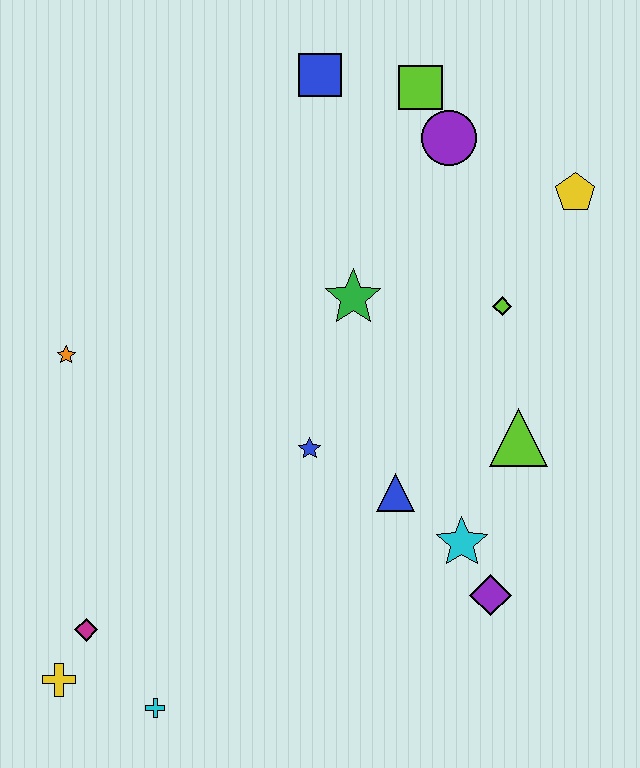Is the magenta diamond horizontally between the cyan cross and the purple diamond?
No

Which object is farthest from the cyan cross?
The lime square is farthest from the cyan cross.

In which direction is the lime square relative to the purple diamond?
The lime square is above the purple diamond.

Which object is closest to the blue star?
The blue triangle is closest to the blue star.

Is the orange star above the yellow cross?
Yes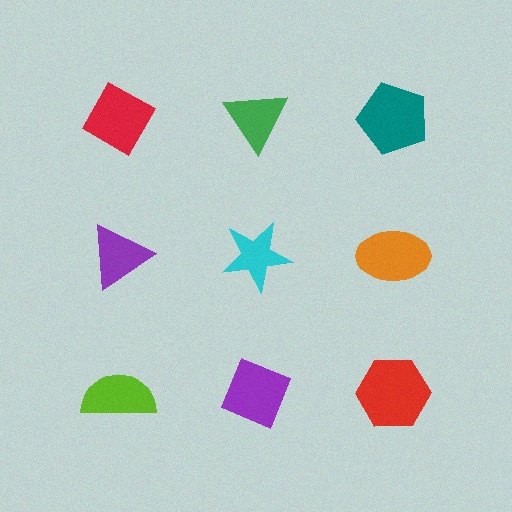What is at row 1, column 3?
A teal pentagon.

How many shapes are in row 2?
3 shapes.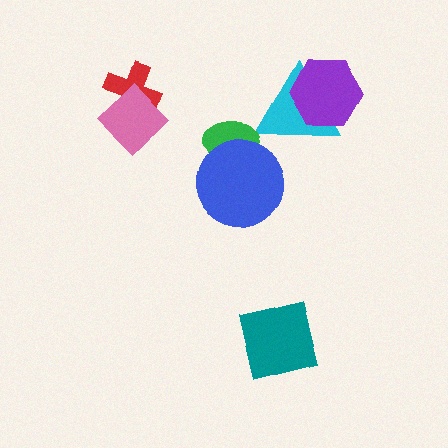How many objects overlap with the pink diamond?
1 object overlaps with the pink diamond.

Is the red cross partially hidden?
Yes, it is partially covered by another shape.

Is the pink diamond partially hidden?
No, no other shape covers it.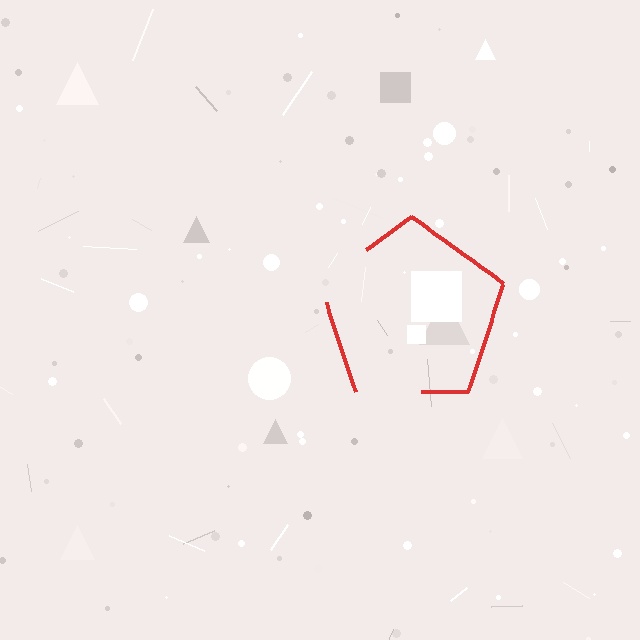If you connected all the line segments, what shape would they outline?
They would outline a pentagon.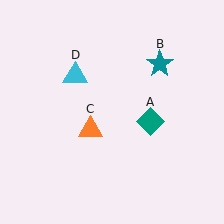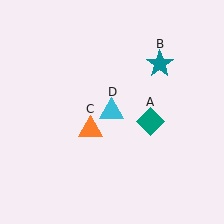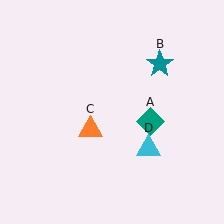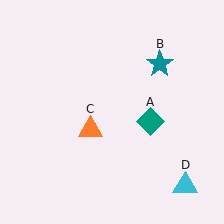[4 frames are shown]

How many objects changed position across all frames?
1 object changed position: cyan triangle (object D).